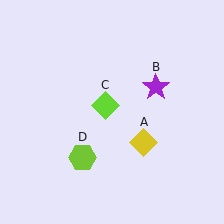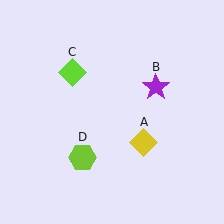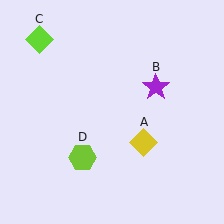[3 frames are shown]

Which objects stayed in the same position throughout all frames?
Yellow diamond (object A) and purple star (object B) and lime hexagon (object D) remained stationary.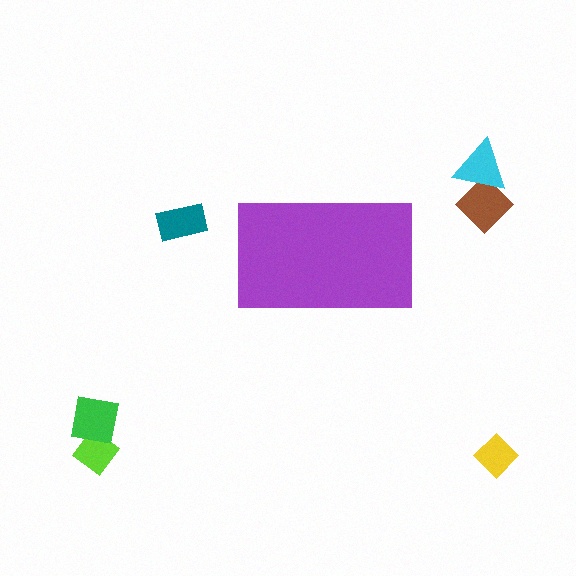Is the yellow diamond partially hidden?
No, the yellow diamond is fully visible.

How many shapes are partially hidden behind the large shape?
0 shapes are partially hidden.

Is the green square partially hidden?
No, the green square is fully visible.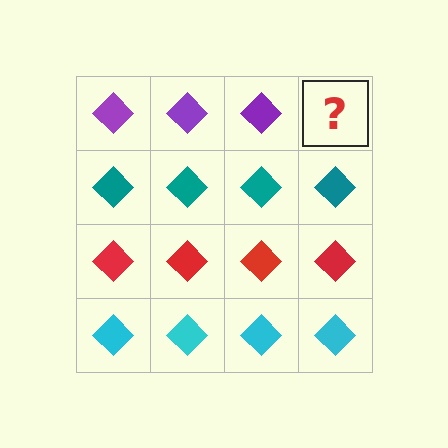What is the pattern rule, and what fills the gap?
The rule is that each row has a consistent color. The gap should be filled with a purple diamond.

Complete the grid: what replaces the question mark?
The question mark should be replaced with a purple diamond.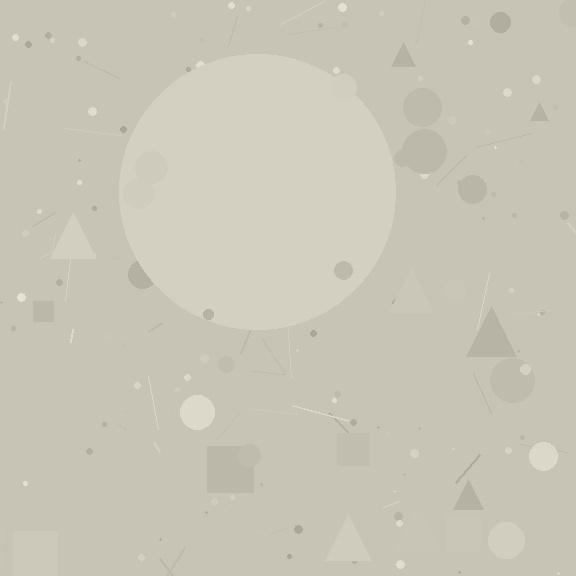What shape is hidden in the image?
A circle is hidden in the image.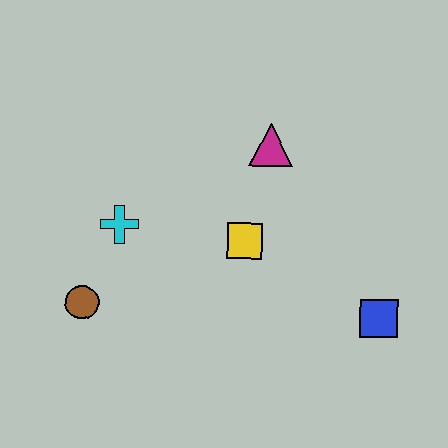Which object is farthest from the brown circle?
The blue square is farthest from the brown circle.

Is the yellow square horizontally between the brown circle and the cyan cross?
No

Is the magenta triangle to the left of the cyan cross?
No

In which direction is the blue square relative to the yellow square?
The blue square is to the right of the yellow square.